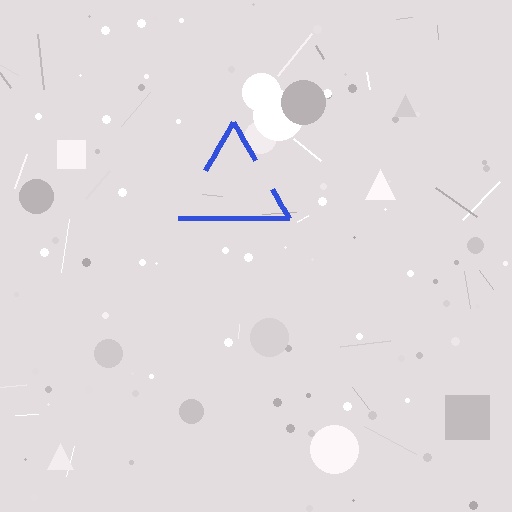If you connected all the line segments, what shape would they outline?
They would outline a triangle.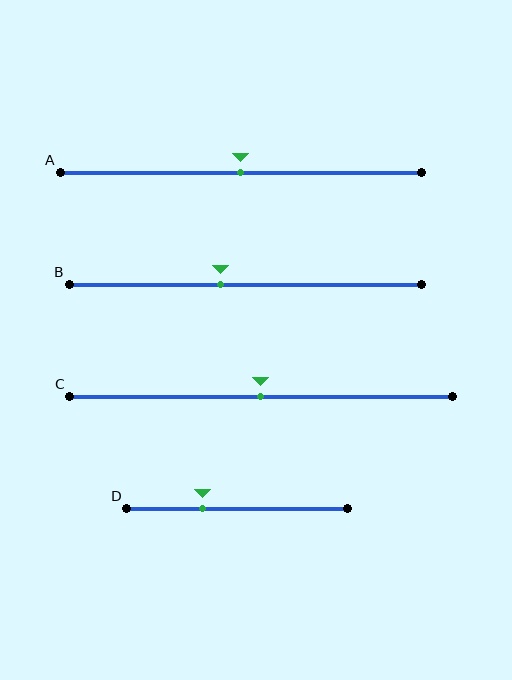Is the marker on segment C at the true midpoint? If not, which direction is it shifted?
Yes, the marker on segment C is at the true midpoint.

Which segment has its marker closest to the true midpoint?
Segment A has its marker closest to the true midpoint.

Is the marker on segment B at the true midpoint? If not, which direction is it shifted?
No, the marker on segment B is shifted to the left by about 7% of the segment length.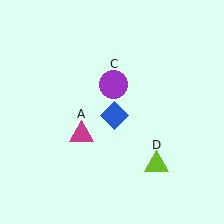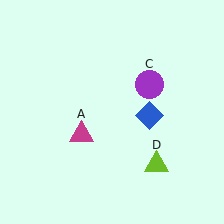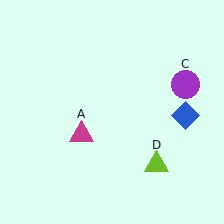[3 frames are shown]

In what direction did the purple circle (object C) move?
The purple circle (object C) moved right.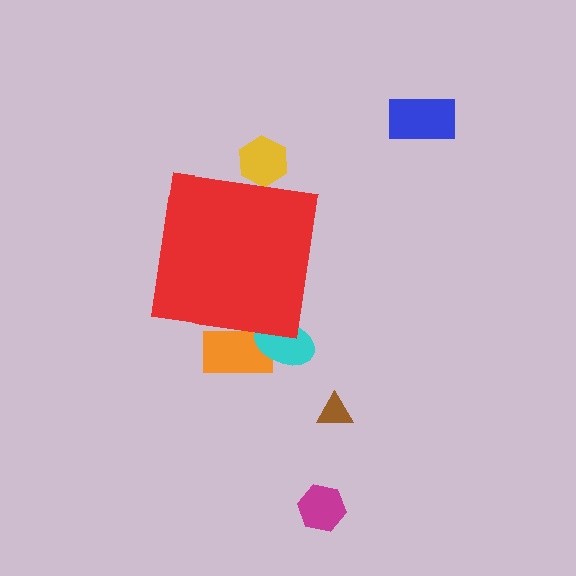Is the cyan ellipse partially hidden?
Yes, the cyan ellipse is partially hidden behind the red square.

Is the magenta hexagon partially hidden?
No, the magenta hexagon is fully visible.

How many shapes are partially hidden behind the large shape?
3 shapes are partially hidden.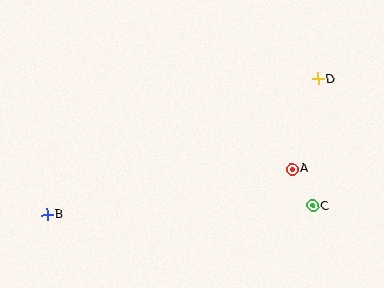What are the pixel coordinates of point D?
Point D is at (318, 79).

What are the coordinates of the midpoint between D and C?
The midpoint between D and C is at (315, 142).